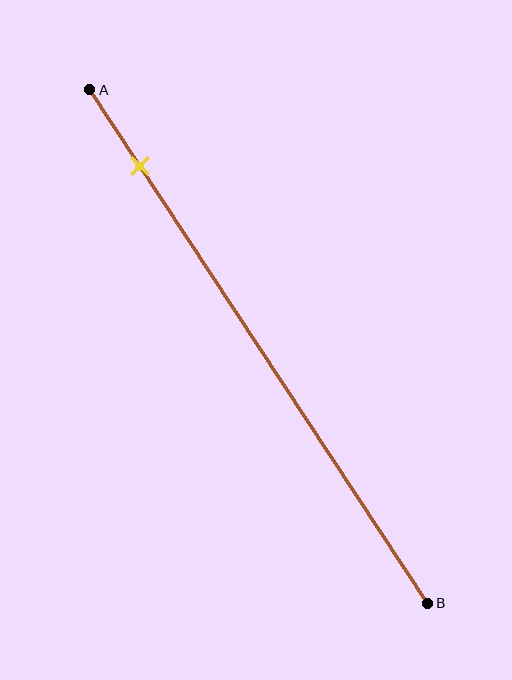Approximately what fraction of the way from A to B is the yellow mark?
The yellow mark is approximately 15% of the way from A to B.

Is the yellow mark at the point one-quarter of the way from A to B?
No, the mark is at about 15% from A, not at the 25% one-quarter point.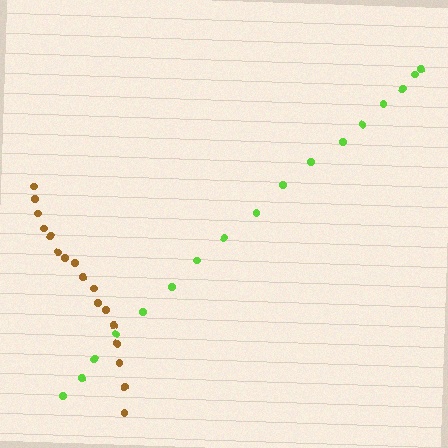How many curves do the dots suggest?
There are 2 distinct paths.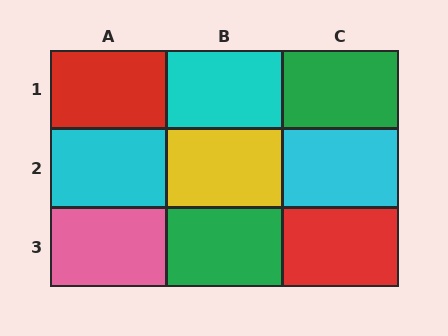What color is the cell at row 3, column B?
Green.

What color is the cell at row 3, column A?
Pink.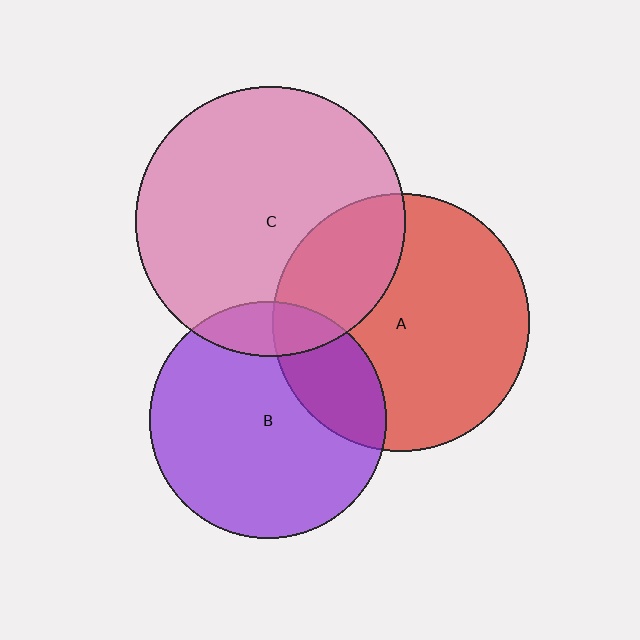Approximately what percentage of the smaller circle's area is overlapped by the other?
Approximately 25%.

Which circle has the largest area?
Circle C (pink).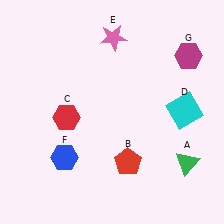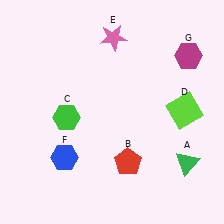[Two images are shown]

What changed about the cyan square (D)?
In Image 1, D is cyan. In Image 2, it changed to lime.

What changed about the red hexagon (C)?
In Image 1, C is red. In Image 2, it changed to green.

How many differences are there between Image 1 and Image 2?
There are 2 differences between the two images.